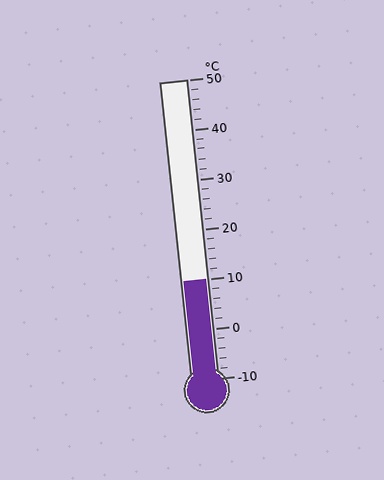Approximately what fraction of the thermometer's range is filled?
The thermometer is filled to approximately 35% of its range.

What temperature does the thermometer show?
The thermometer shows approximately 10°C.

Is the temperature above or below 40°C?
The temperature is below 40°C.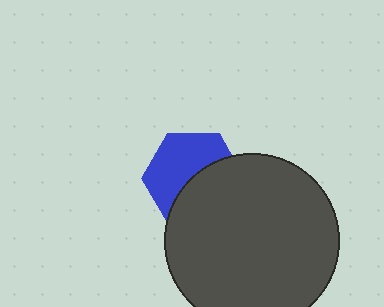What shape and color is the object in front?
The object in front is a dark gray circle.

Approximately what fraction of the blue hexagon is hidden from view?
Roughly 47% of the blue hexagon is hidden behind the dark gray circle.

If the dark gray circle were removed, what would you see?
You would see the complete blue hexagon.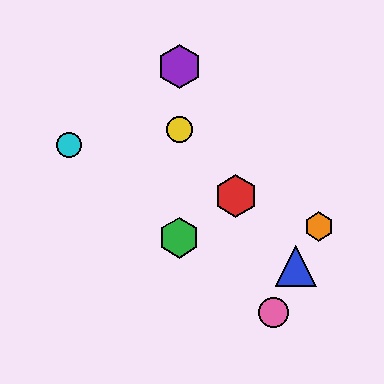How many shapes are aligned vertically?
3 shapes (the green hexagon, the yellow circle, the purple hexagon) are aligned vertically.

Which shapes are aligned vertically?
The green hexagon, the yellow circle, the purple hexagon are aligned vertically.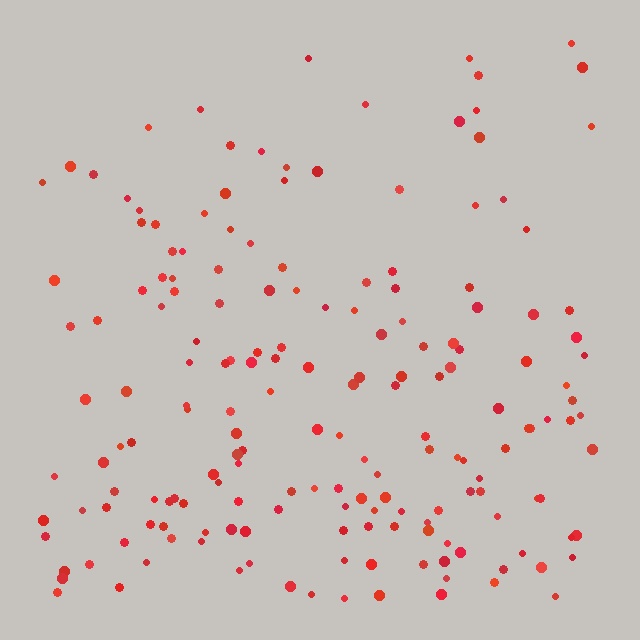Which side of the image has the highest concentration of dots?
The bottom.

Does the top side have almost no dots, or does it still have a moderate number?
Still a moderate number, just noticeably fewer than the bottom.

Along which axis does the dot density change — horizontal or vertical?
Vertical.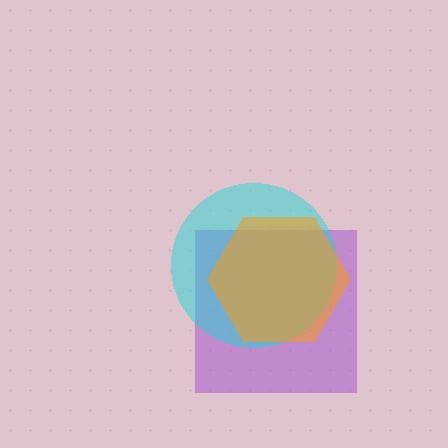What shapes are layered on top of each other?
The layered shapes are: a purple square, a cyan circle, an orange hexagon.